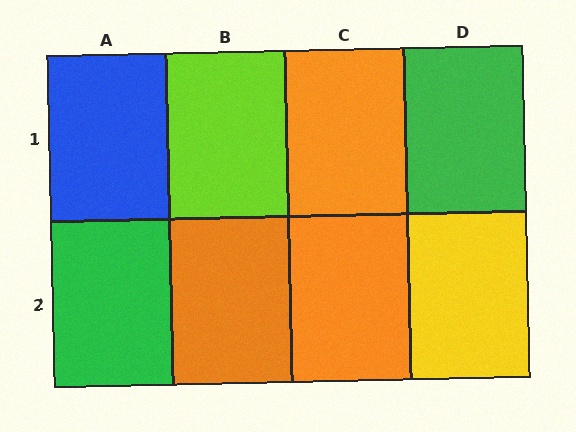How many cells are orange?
3 cells are orange.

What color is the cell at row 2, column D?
Yellow.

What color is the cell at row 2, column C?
Orange.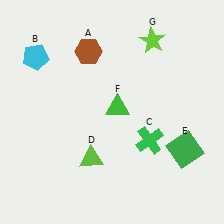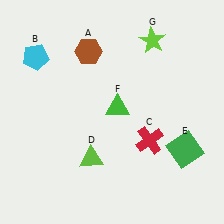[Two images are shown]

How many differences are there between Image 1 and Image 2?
There is 1 difference between the two images.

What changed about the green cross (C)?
In Image 1, C is green. In Image 2, it changed to red.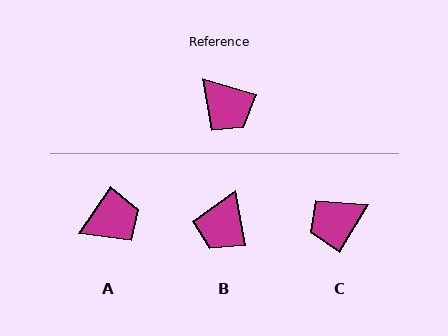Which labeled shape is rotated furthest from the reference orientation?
C, about 104 degrees away.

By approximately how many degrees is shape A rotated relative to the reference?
Approximately 73 degrees counter-clockwise.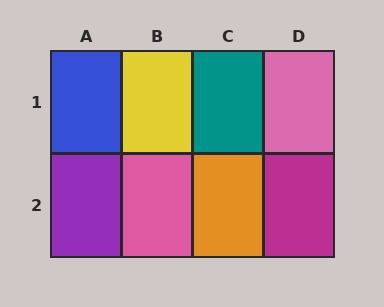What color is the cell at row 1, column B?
Yellow.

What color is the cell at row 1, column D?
Pink.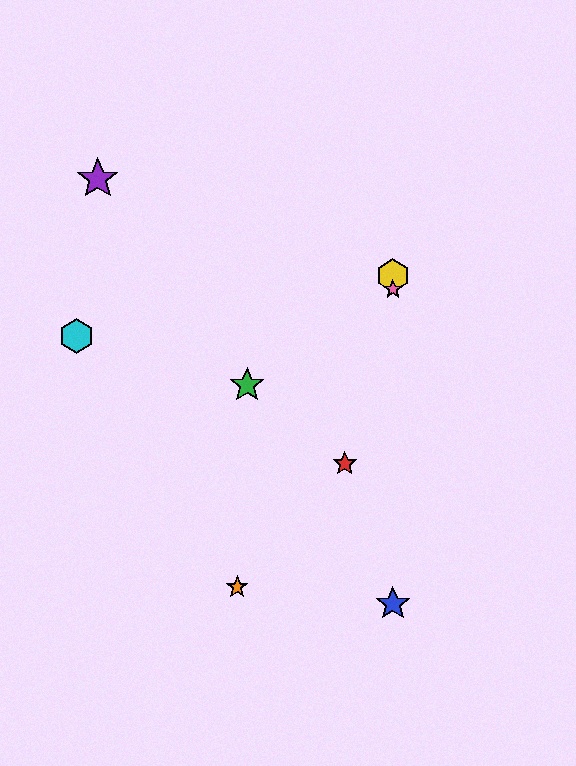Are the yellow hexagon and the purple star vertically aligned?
No, the yellow hexagon is at x≈393 and the purple star is at x≈98.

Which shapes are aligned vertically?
The blue star, the yellow hexagon, the pink star are aligned vertically.